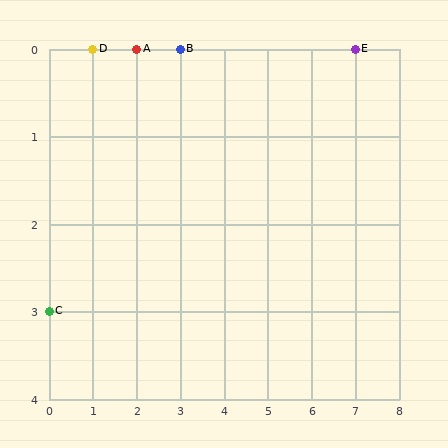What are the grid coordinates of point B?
Point B is at grid coordinates (3, 0).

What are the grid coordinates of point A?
Point A is at grid coordinates (2, 0).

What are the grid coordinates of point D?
Point D is at grid coordinates (1, 0).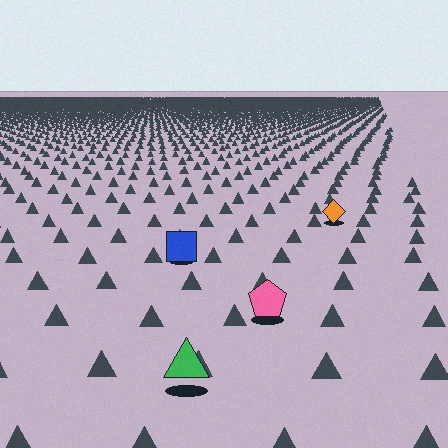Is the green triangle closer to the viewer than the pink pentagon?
Yes. The green triangle is closer — you can tell from the texture gradient: the ground texture is coarser near it.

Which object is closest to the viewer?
The green triangle is closest. The texture marks near it are larger and more spread out.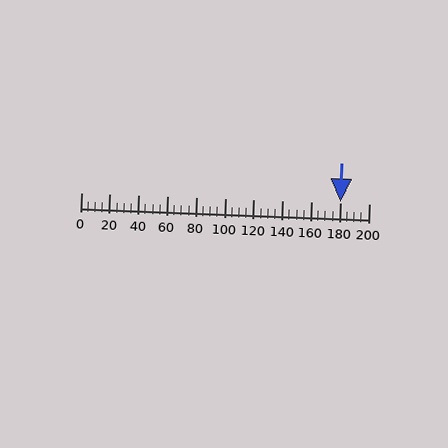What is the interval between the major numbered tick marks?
The major tick marks are spaced 20 units apart.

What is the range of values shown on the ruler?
The ruler shows values from 0 to 200.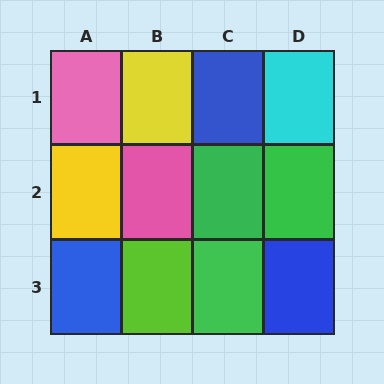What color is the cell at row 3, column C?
Green.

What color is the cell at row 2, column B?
Pink.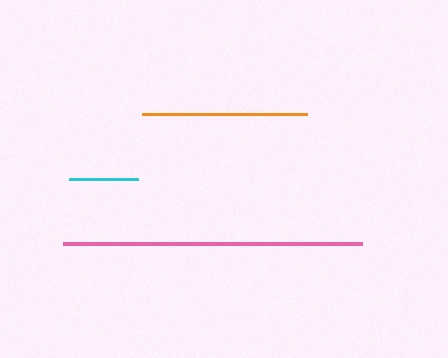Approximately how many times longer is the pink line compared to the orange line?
The pink line is approximately 1.8 times the length of the orange line.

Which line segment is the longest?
The pink line is the longest at approximately 299 pixels.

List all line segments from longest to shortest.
From longest to shortest: pink, orange, cyan.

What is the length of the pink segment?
The pink segment is approximately 299 pixels long.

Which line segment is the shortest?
The cyan line is the shortest at approximately 68 pixels.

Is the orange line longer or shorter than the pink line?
The pink line is longer than the orange line.